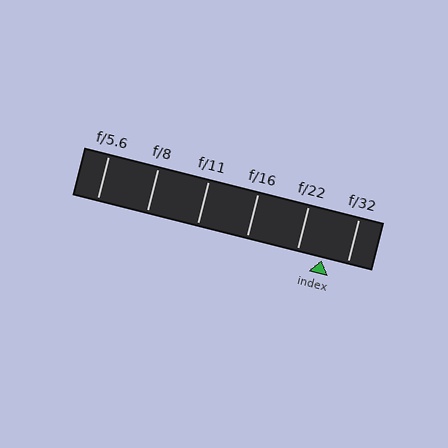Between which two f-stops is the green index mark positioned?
The index mark is between f/22 and f/32.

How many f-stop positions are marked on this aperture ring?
There are 6 f-stop positions marked.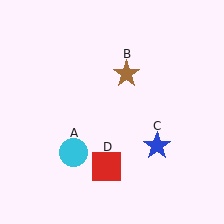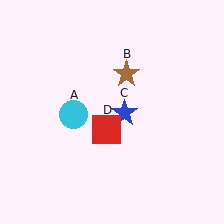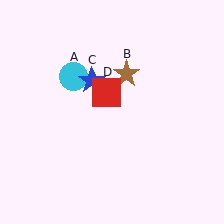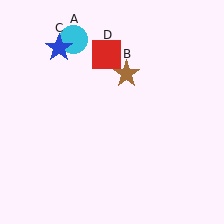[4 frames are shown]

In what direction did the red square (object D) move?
The red square (object D) moved up.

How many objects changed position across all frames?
3 objects changed position: cyan circle (object A), blue star (object C), red square (object D).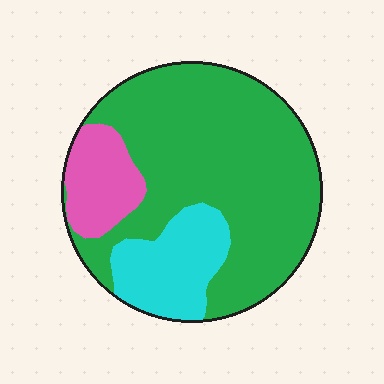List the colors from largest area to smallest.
From largest to smallest: green, cyan, pink.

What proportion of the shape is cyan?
Cyan takes up about one sixth (1/6) of the shape.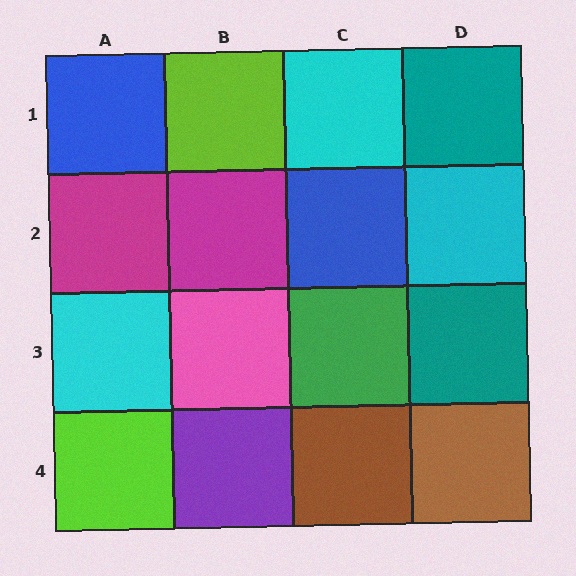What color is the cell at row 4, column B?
Purple.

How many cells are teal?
2 cells are teal.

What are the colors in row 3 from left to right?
Cyan, pink, green, teal.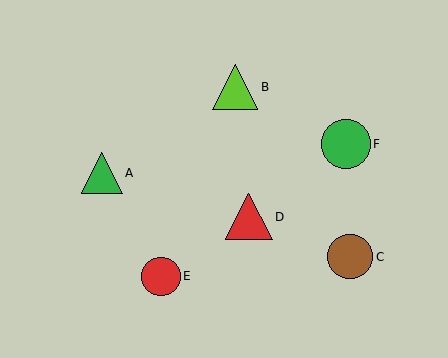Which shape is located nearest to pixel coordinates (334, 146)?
The green circle (labeled F) at (346, 144) is nearest to that location.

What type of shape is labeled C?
Shape C is a brown circle.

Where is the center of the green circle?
The center of the green circle is at (346, 144).